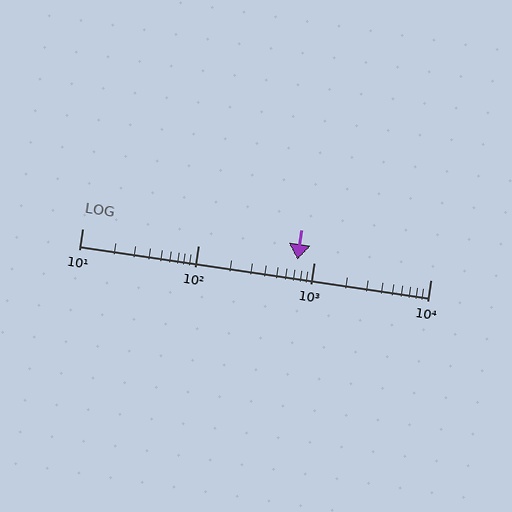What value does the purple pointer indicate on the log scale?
The pointer indicates approximately 710.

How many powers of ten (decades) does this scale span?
The scale spans 3 decades, from 10 to 10000.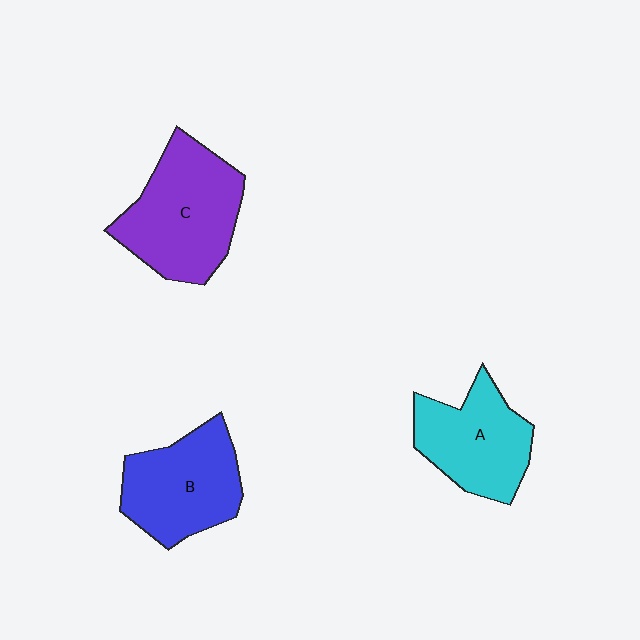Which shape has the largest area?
Shape C (purple).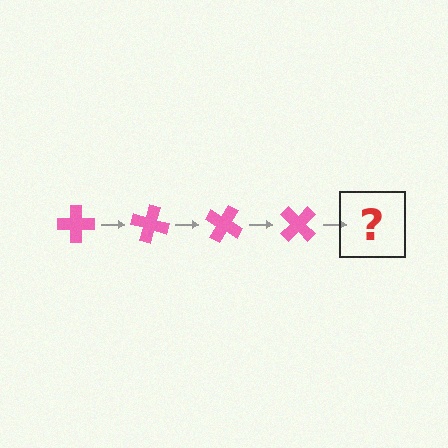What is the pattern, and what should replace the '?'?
The pattern is that the cross rotates 15 degrees each step. The '?' should be a pink cross rotated 60 degrees.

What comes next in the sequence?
The next element should be a pink cross rotated 60 degrees.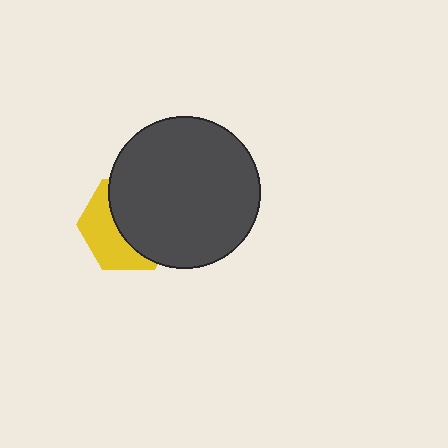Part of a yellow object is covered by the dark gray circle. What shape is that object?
It is a hexagon.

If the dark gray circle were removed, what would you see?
You would see the complete yellow hexagon.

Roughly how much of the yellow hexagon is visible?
A small part of it is visible (roughly 42%).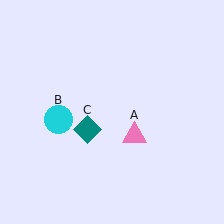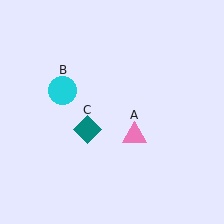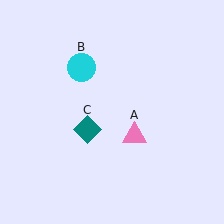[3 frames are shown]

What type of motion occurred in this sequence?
The cyan circle (object B) rotated clockwise around the center of the scene.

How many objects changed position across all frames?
1 object changed position: cyan circle (object B).